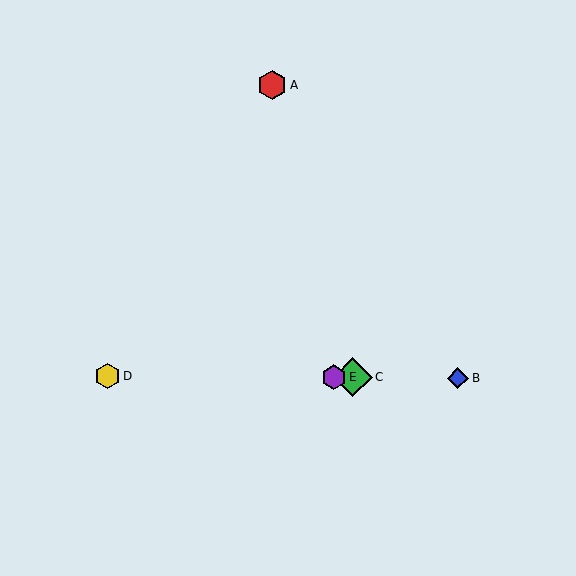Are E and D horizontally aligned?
Yes, both are at y≈377.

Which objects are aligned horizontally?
Objects B, C, D, E are aligned horizontally.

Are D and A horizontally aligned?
No, D is at y≈376 and A is at y≈85.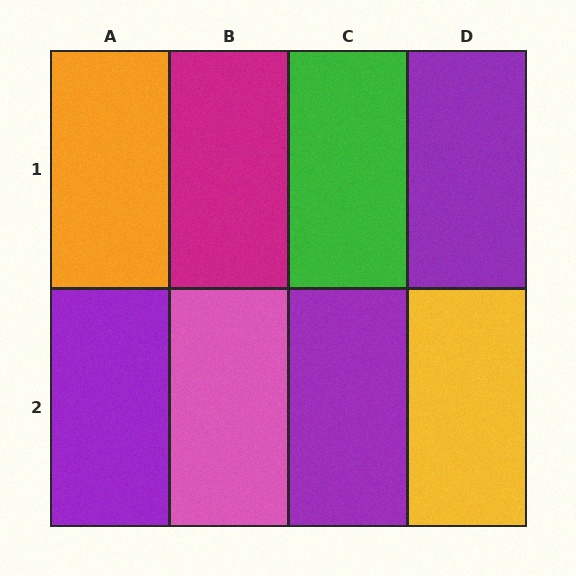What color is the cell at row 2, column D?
Yellow.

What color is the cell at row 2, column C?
Purple.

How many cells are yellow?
1 cell is yellow.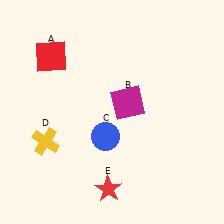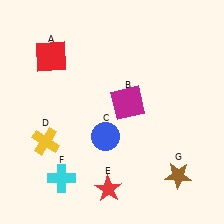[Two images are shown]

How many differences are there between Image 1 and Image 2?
There are 2 differences between the two images.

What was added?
A cyan cross (F), a brown star (G) were added in Image 2.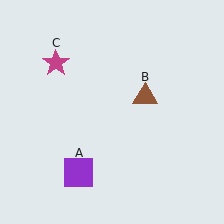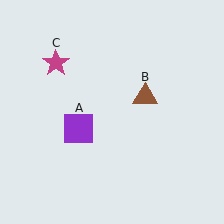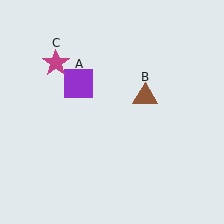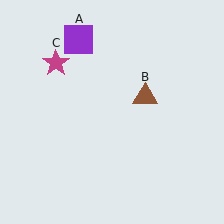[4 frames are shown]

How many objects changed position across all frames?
1 object changed position: purple square (object A).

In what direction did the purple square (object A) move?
The purple square (object A) moved up.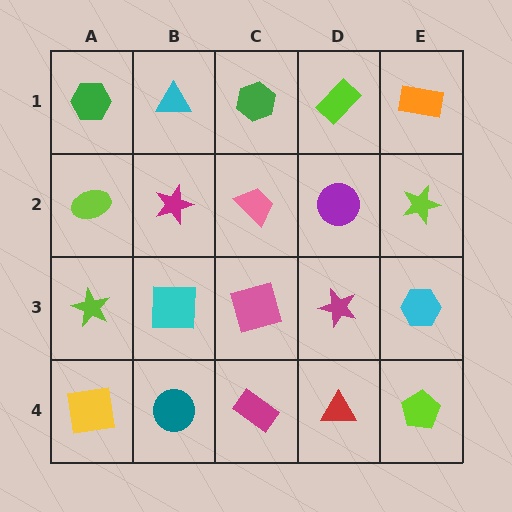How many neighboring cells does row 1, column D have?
3.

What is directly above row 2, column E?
An orange rectangle.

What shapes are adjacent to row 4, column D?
A magenta star (row 3, column D), a magenta rectangle (row 4, column C), a lime pentagon (row 4, column E).